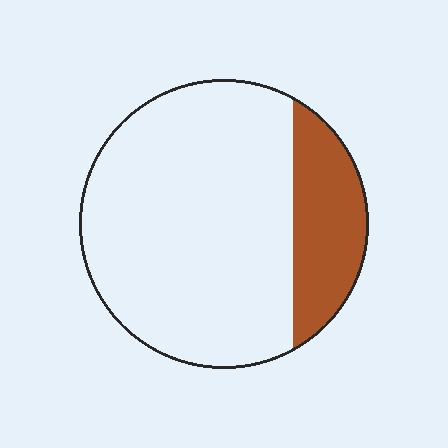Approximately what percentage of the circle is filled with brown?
Approximately 20%.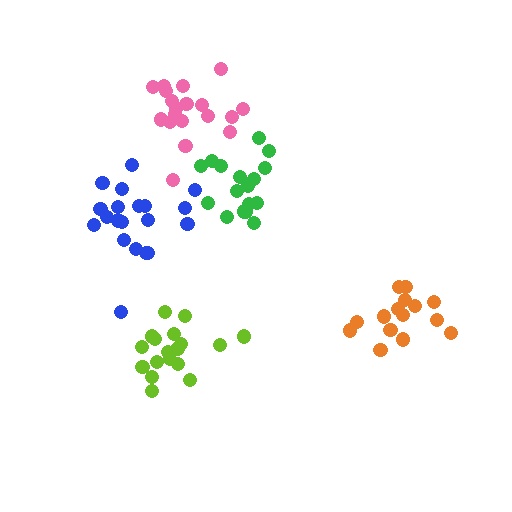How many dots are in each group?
Group 1: 21 dots, Group 2: 19 dots, Group 3: 20 dots, Group 4: 15 dots, Group 5: 17 dots (92 total).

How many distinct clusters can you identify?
There are 5 distinct clusters.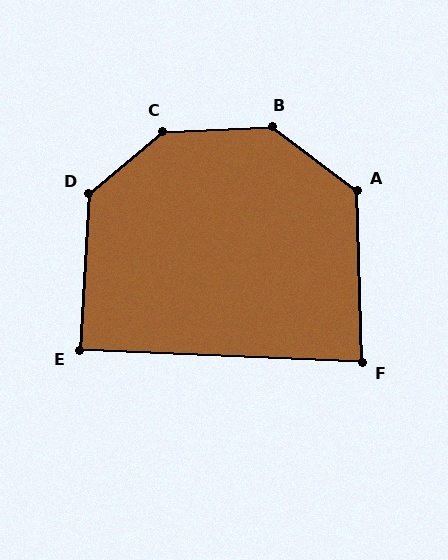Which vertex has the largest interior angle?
C, at approximately 143 degrees.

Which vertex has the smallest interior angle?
F, at approximately 86 degrees.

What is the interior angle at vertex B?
Approximately 141 degrees (obtuse).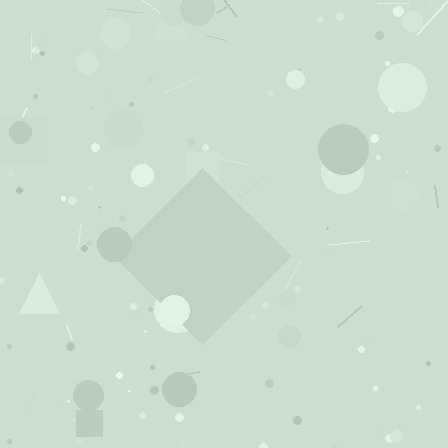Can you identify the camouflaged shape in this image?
The camouflaged shape is a diamond.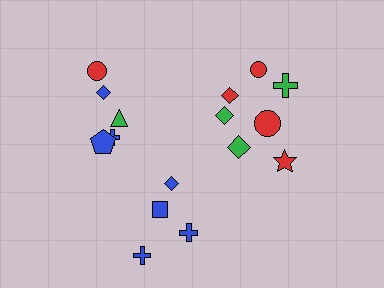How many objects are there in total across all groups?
There are 16 objects.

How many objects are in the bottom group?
There are 4 objects.